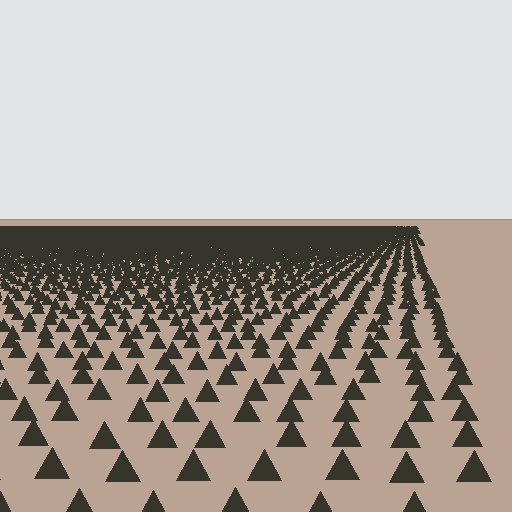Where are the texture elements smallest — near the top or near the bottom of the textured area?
Near the top.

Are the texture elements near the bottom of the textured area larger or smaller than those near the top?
Larger. Near the bottom, elements are closer to the viewer and appear at a bigger on-screen size.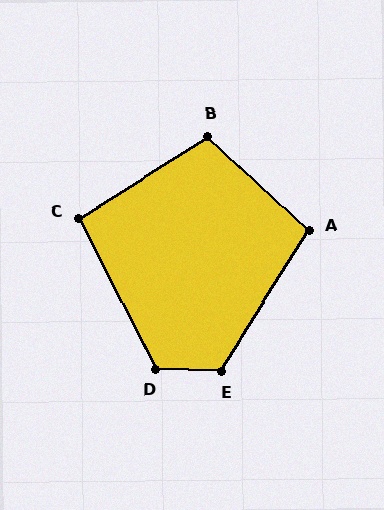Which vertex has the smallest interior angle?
C, at approximately 95 degrees.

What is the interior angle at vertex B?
Approximately 105 degrees (obtuse).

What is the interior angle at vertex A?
Approximately 101 degrees (obtuse).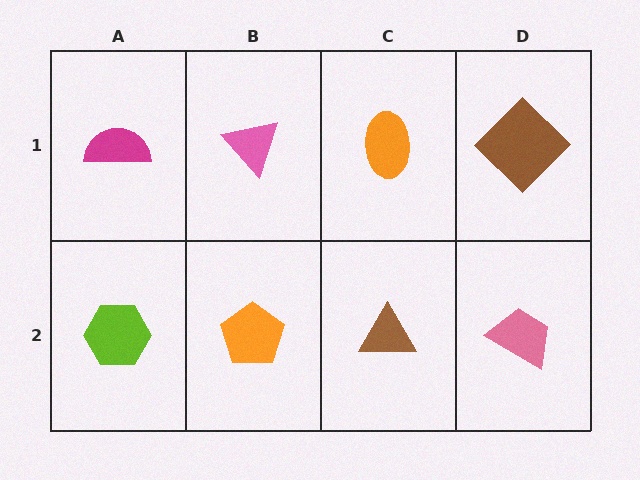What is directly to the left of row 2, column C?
An orange pentagon.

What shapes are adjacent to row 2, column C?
An orange ellipse (row 1, column C), an orange pentagon (row 2, column B), a pink trapezoid (row 2, column D).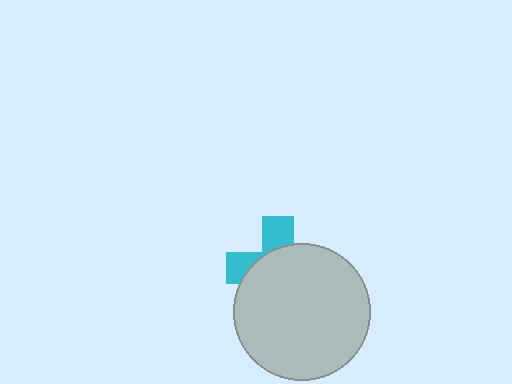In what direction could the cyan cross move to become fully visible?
The cyan cross could move up. That would shift it out from behind the light gray circle entirely.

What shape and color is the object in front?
The object in front is a light gray circle.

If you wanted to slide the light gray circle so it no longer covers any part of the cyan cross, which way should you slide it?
Slide it down — that is the most direct way to separate the two shapes.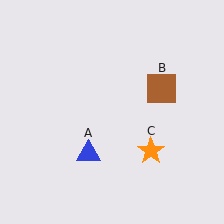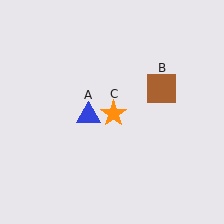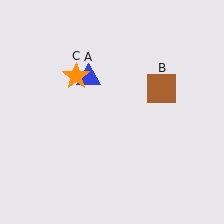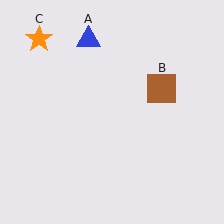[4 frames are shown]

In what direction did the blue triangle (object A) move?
The blue triangle (object A) moved up.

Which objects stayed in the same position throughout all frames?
Brown square (object B) remained stationary.